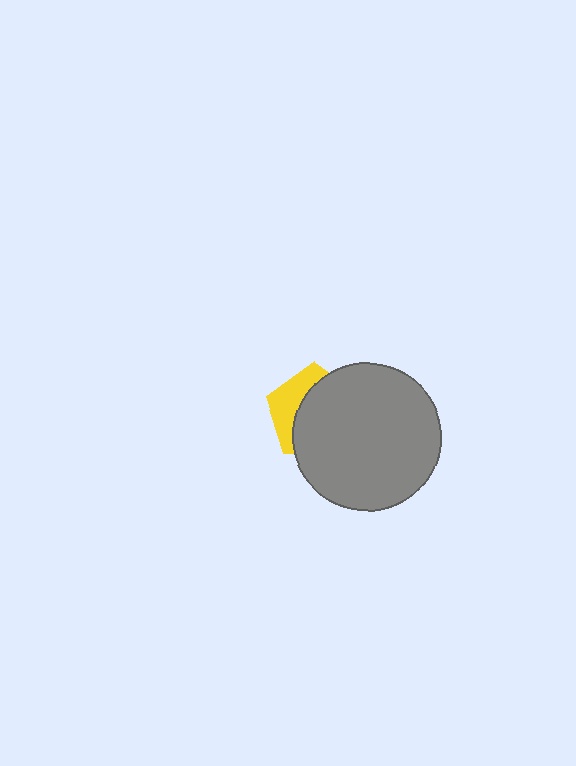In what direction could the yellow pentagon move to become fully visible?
The yellow pentagon could move left. That would shift it out from behind the gray circle entirely.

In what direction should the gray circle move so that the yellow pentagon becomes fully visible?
The gray circle should move right. That is the shortest direction to clear the overlap and leave the yellow pentagon fully visible.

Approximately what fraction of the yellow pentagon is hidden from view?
Roughly 66% of the yellow pentagon is hidden behind the gray circle.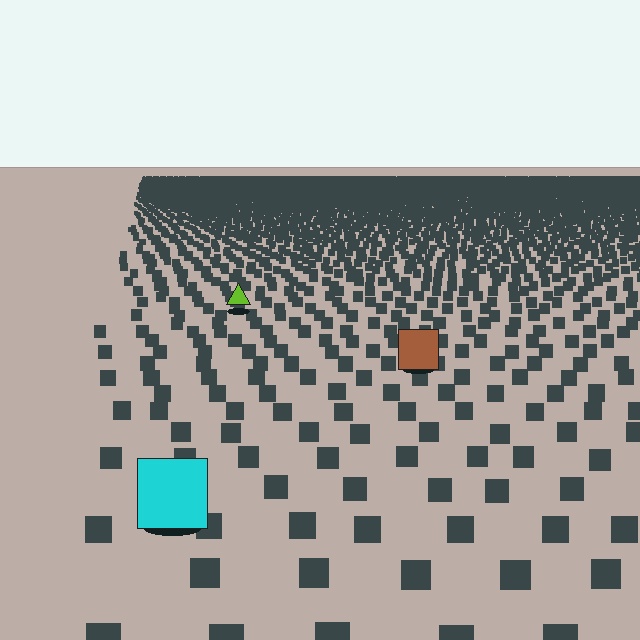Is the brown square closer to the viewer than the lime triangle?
Yes. The brown square is closer — you can tell from the texture gradient: the ground texture is coarser near it.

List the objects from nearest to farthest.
From nearest to farthest: the cyan square, the brown square, the lime triangle.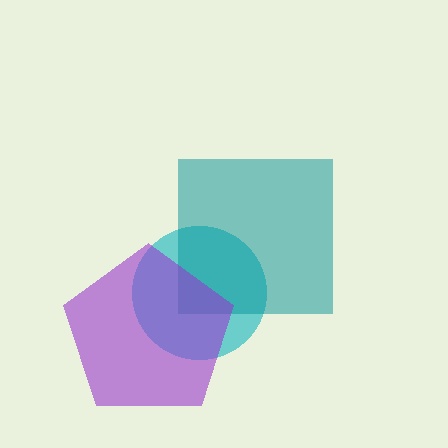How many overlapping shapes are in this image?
There are 3 overlapping shapes in the image.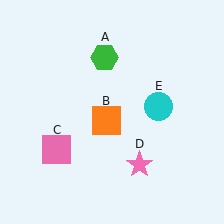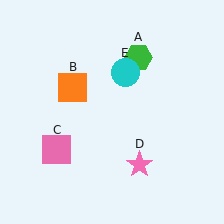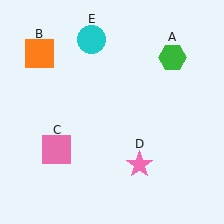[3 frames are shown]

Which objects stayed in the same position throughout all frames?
Pink square (object C) and pink star (object D) remained stationary.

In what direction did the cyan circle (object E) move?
The cyan circle (object E) moved up and to the left.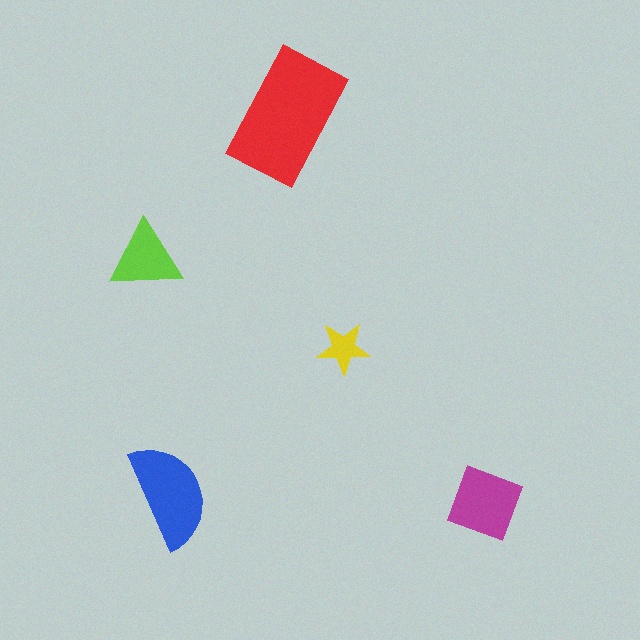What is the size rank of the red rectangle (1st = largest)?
1st.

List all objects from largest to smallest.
The red rectangle, the blue semicircle, the magenta diamond, the lime triangle, the yellow star.